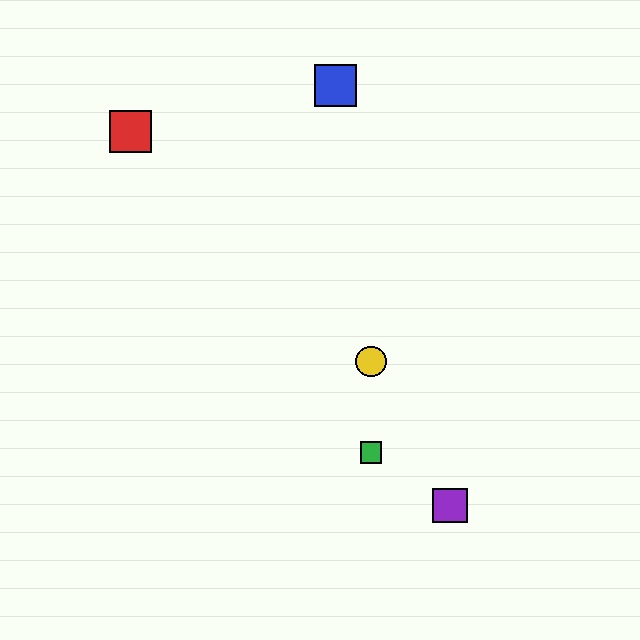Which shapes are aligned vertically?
The green square, the yellow circle are aligned vertically.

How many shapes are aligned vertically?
2 shapes (the green square, the yellow circle) are aligned vertically.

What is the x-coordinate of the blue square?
The blue square is at x≈336.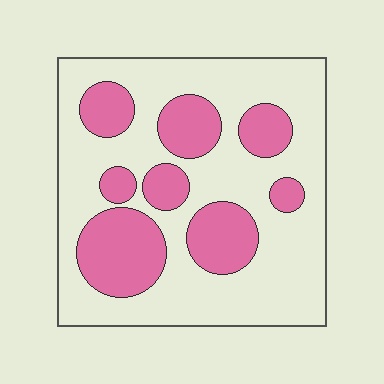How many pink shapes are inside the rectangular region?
8.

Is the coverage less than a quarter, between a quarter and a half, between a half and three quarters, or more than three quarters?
Between a quarter and a half.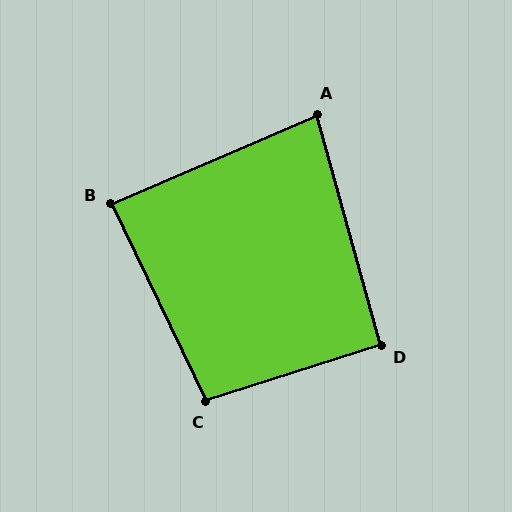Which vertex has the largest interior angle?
C, at approximately 98 degrees.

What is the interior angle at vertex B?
Approximately 88 degrees (approximately right).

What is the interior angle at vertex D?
Approximately 92 degrees (approximately right).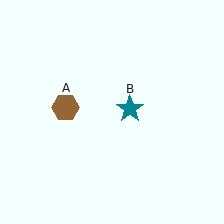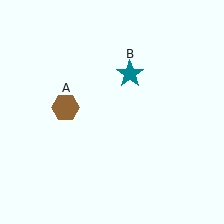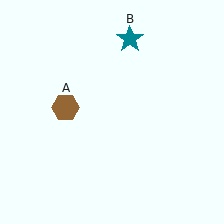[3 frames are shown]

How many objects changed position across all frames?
1 object changed position: teal star (object B).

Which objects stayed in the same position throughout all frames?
Brown hexagon (object A) remained stationary.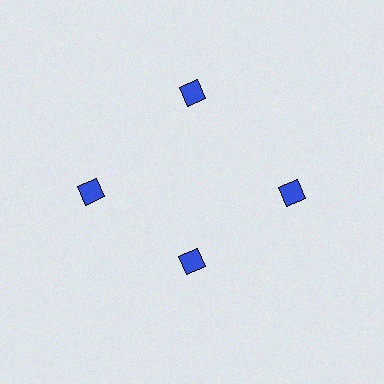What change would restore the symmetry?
The symmetry would be restored by moving it outward, back onto the ring so that all 4 diamonds sit at equal angles and equal distance from the center.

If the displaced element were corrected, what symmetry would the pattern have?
It would have 4-fold rotational symmetry — the pattern would map onto itself every 90 degrees.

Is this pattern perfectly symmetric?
No. The 4 blue diamonds are arranged in a ring, but one element near the 6 o'clock position is pulled inward toward the center, breaking the 4-fold rotational symmetry.